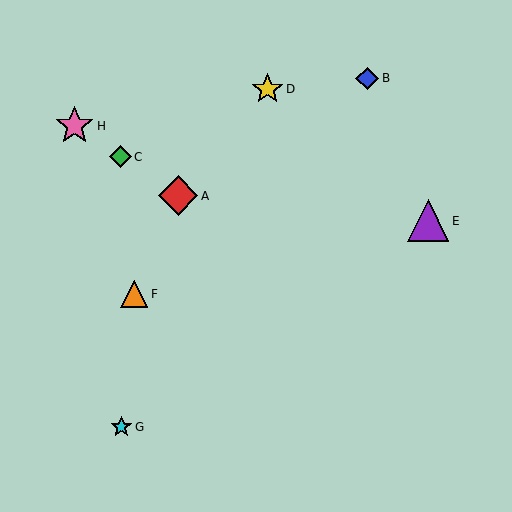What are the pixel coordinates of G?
Object G is at (121, 427).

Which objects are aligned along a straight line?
Objects A, C, H are aligned along a straight line.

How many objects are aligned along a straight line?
3 objects (A, C, H) are aligned along a straight line.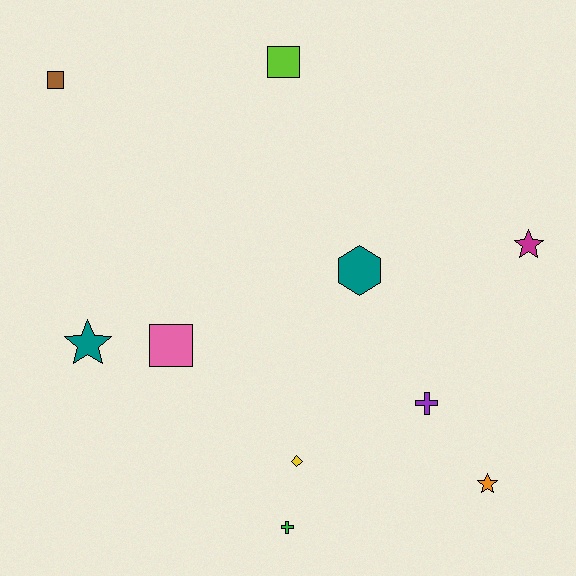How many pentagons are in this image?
There are no pentagons.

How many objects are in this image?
There are 10 objects.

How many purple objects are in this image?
There is 1 purple object.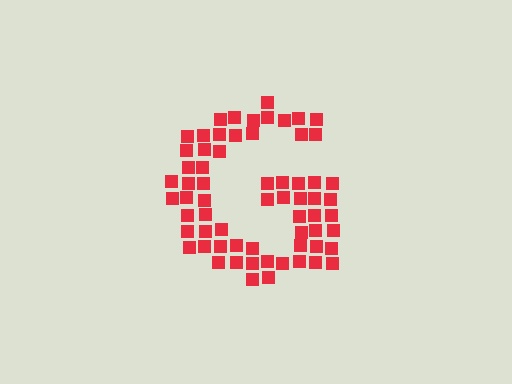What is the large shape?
The large shape is the letter G.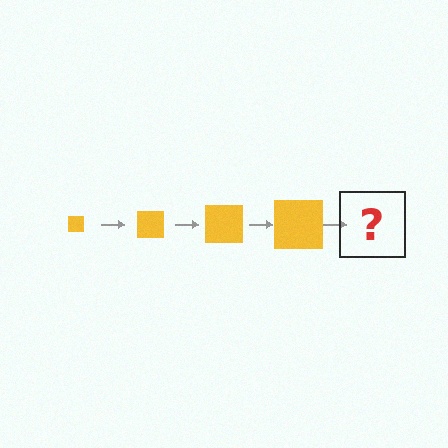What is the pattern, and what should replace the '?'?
The pattern is that the square gets progressively larger each step. The '?' should be a yellow square, larger than the previous one.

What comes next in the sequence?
The next element should be a yellow square, larger than the previous one.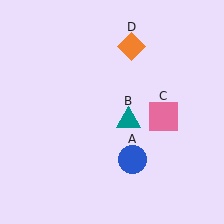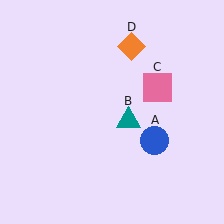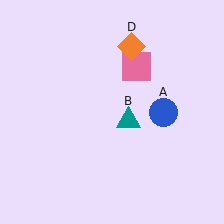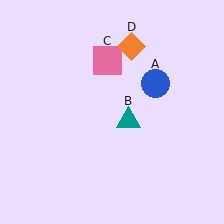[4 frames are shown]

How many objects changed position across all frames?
2 objects changed position: blue circle (object A), pink square (object C).